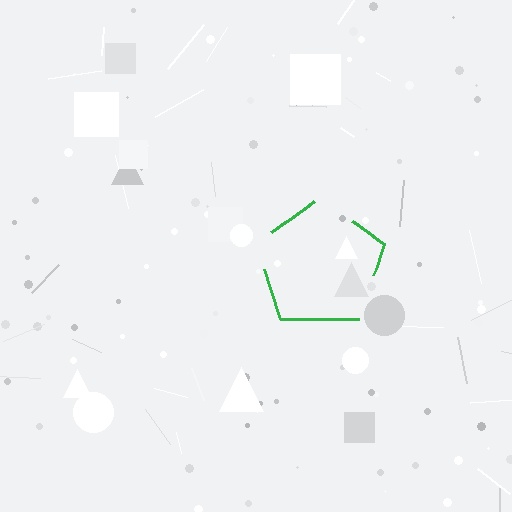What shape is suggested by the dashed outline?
The dashed outline suggests a pentagon.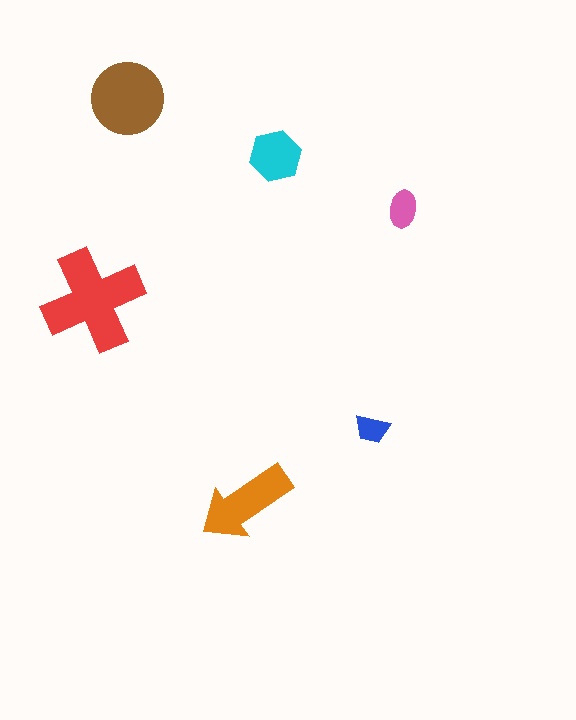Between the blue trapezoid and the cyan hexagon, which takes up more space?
The cyan hexagon.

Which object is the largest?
The red cross.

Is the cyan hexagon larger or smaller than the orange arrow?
Smaller.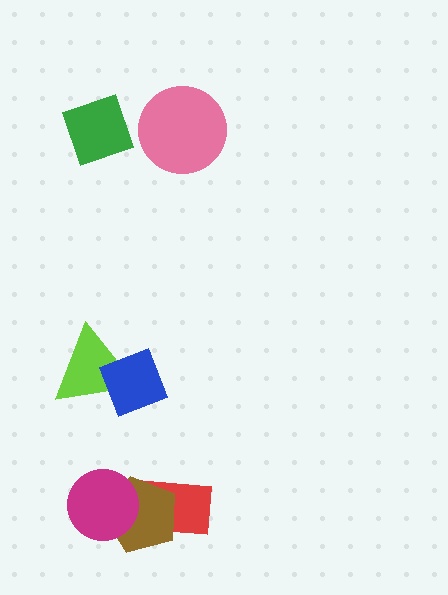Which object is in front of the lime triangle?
The blue diamond is in front of the lime triangle.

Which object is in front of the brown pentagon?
The magenta circle is in front of the brown pentagon.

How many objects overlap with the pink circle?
0 objects overlap with the pink circle.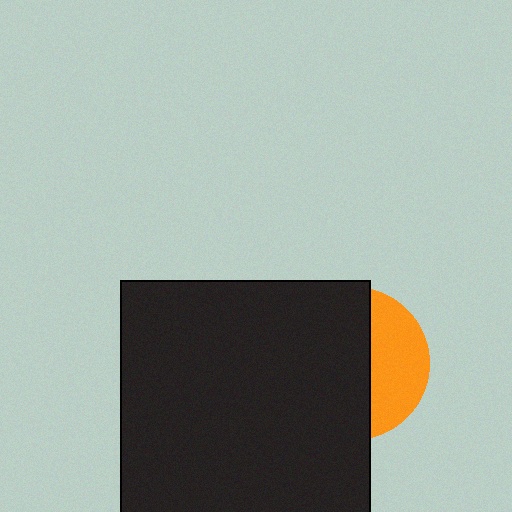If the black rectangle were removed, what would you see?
You would see the complete orange circle.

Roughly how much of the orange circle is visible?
A small part of it is visible (roughly 35%).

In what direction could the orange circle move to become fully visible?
The orange circle could move right. That would shift it out from behind the black rectangle entirely.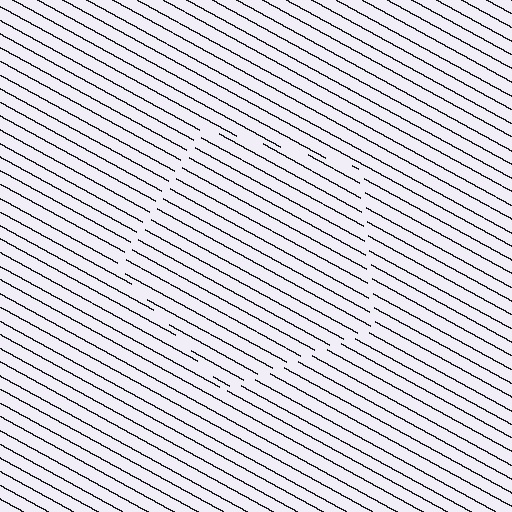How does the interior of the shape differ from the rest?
The interior of the shape contains the same grating, shifted by half a period — the contour is defined by the phase discontinuity where line-ends from the inner and outer gratings abut.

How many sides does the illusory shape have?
5 sides — the line-ends trace a pentagon.